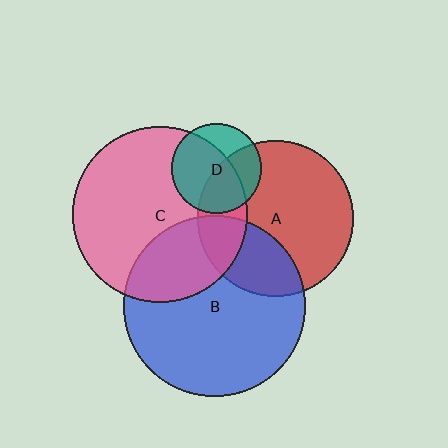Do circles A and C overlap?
Yes.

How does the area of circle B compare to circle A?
Approximately 1.4 times.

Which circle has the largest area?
Circle B (blue).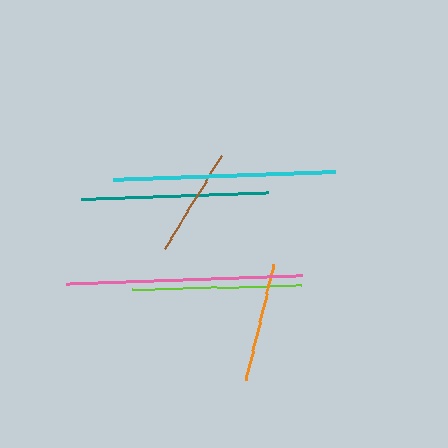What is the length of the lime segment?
The lime segment is approximately 169 pixels long.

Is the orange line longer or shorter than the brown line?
The orange line is longer than the brown line.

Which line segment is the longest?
The pink line is the longest at approximately 235 pixels.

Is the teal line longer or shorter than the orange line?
The teal line is longer than the orange line.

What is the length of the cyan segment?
The cyan segment is approximately 222 pixels long.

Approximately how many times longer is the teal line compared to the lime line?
The teal line is approximately 1.1 times the length of the lime line.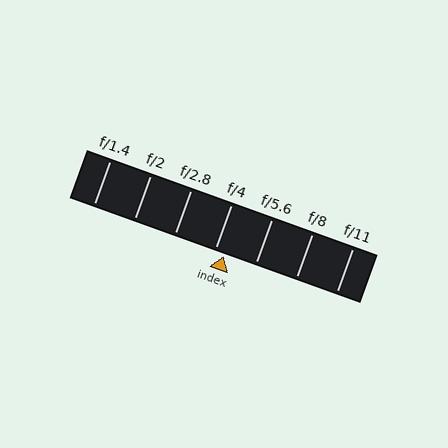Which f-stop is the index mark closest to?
The index mark is closest to f/4.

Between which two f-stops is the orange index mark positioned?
The index mark is between f/4 and f/5.6.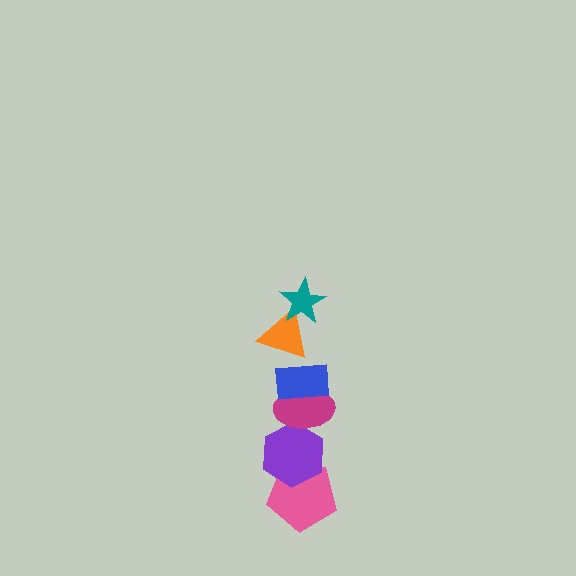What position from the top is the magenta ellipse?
The magenta ellipse is 4th from the top.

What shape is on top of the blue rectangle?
The orange triangle is on top of the blue rectangle.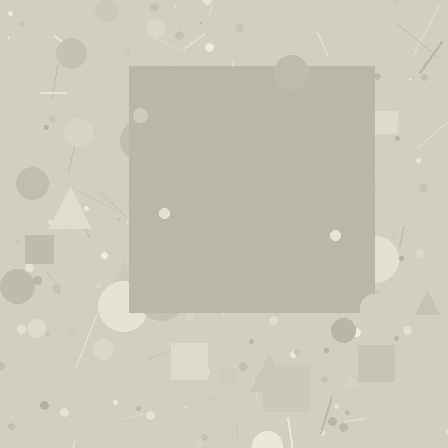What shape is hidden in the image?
A square is hidden in the image.